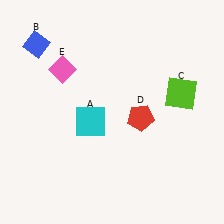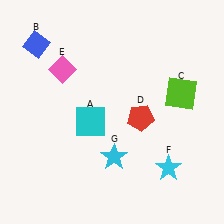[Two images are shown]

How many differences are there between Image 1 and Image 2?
There are 2 differences between the two images.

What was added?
A cyan star (F), a cyan star (G) were added in Image 2.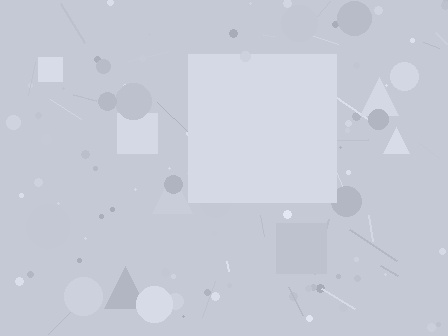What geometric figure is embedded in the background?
A square is embedded in the background.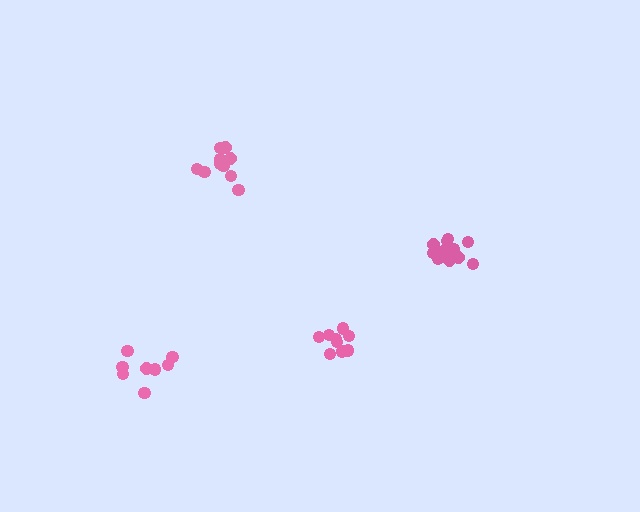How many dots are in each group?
Group 1: 13 dots, Group 2: 8 dots, Group 3: 10 dots, Group 4: 9 dots (40 total).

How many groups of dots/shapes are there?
There are 4 groups.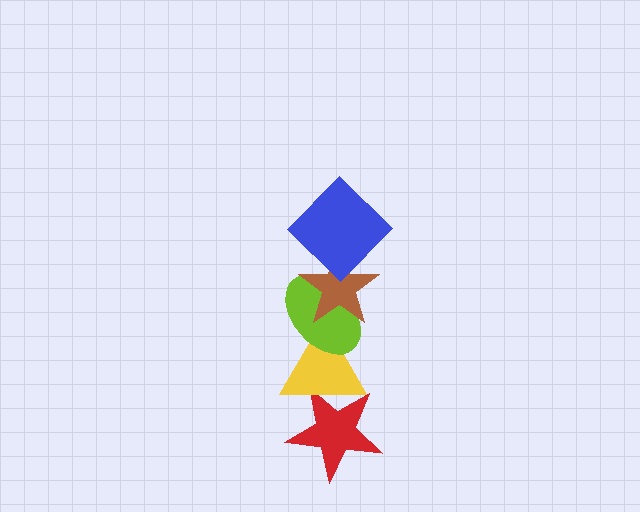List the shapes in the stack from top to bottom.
From top to bottom: the blue diamond, the brown star, the lime ellipse, the yellow triangle, the red star.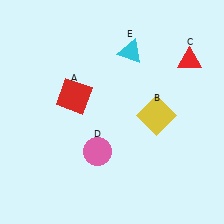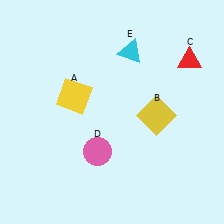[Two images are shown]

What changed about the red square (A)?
In Image 1, A is red. In Image 2, it changed to yellow.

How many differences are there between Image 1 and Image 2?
There is 1 difference between the two images.